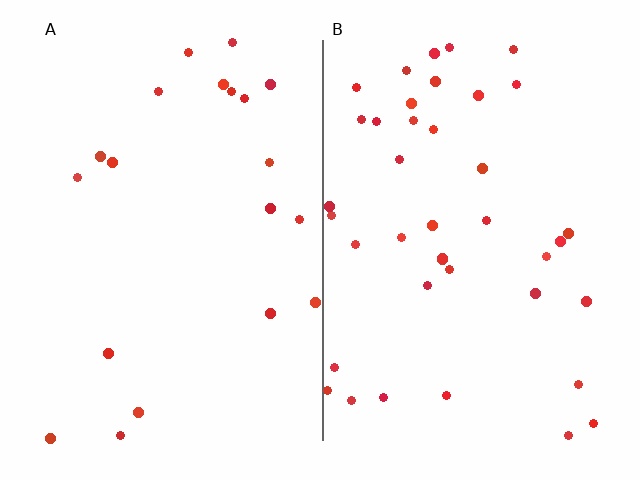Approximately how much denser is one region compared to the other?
Approximately 2.0× — region B over region A.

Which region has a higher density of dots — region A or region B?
B (the right).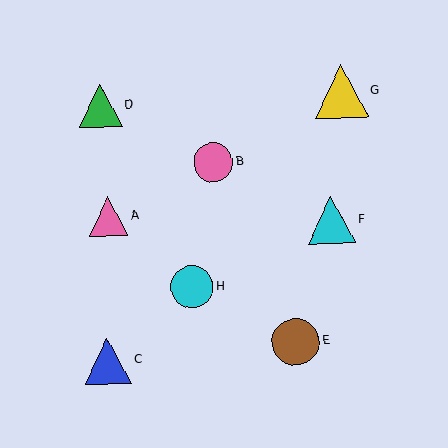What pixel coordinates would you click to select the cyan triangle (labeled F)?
Click at (331, 220) to select the cyan triangle F.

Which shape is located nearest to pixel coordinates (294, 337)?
The brown circle (labeled E) at (296, 342) is nearest to that location.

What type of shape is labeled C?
Shape C is a blue triangle.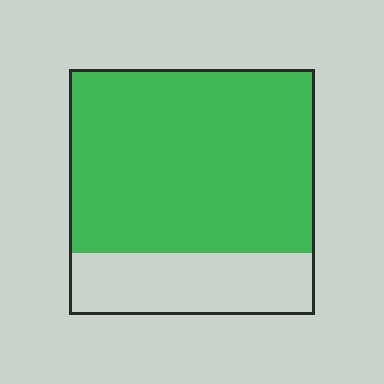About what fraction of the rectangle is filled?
About three quarters (3/4).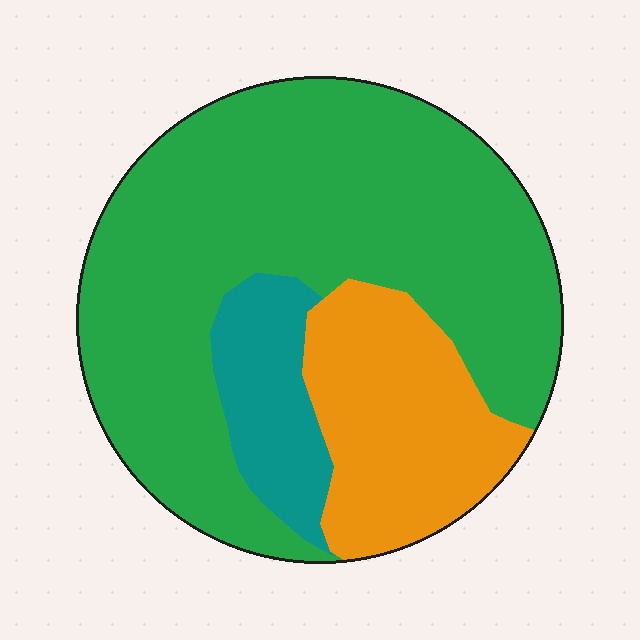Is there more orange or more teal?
Orange.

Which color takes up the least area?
Teal, at roughly 10%.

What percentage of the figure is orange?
Orange takes up less than a quarter of the figure.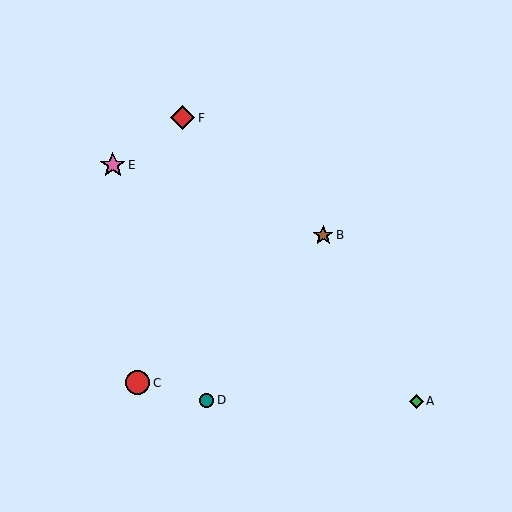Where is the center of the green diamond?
The center of the green diamond is at (416, 401).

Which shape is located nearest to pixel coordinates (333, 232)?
The brown star (labeled B) at (323, 235) is nearest to that location.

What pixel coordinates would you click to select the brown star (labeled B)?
Click at (323, 235) to select the brown star B.